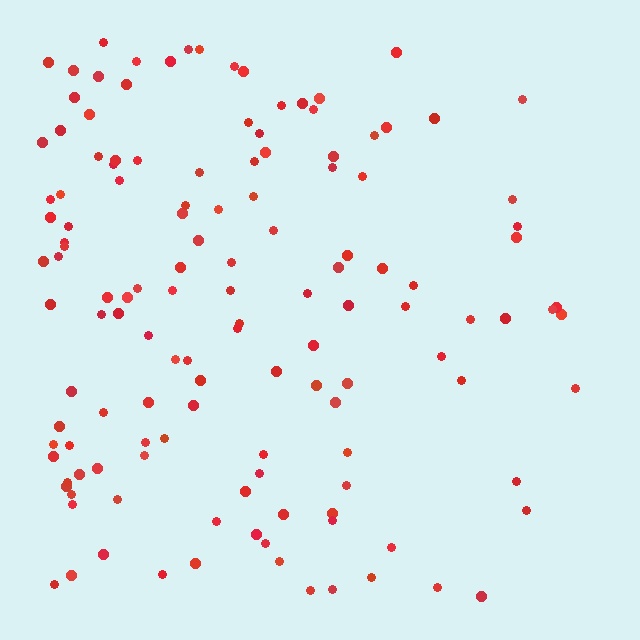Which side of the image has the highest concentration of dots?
The left.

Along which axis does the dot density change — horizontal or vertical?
Horizontal.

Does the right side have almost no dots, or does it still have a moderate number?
Still a moderate number, just noticeably fewer than the left.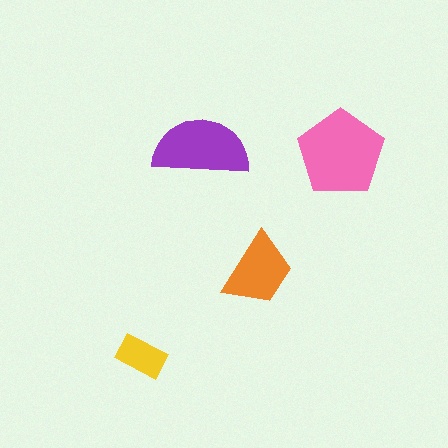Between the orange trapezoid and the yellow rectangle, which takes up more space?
The orange trapezoid.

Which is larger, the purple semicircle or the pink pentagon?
The pink pentagon.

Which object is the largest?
The pink pentagon.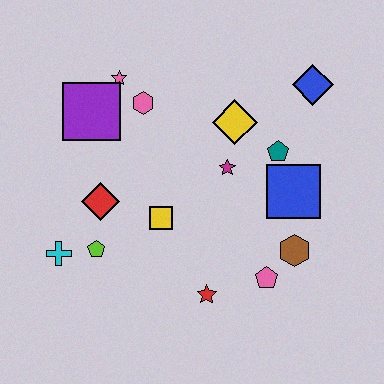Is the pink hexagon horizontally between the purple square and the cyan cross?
No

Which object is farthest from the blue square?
The cyan cross is farthest from the blue square.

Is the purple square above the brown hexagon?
Yes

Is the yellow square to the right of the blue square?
No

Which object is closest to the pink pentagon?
The brown hexagon is closest to the pink pentagon.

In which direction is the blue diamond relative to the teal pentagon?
The blue diamond is above the teal pentagon.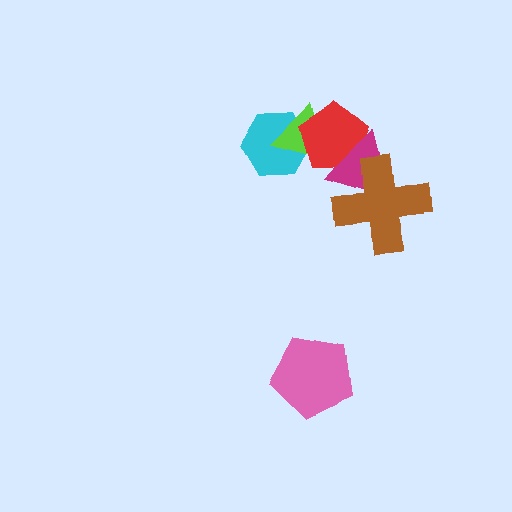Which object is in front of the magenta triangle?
The brown cross is in front of the magenta triangle.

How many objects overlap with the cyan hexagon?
2 objects overlap with the cyan hexagon.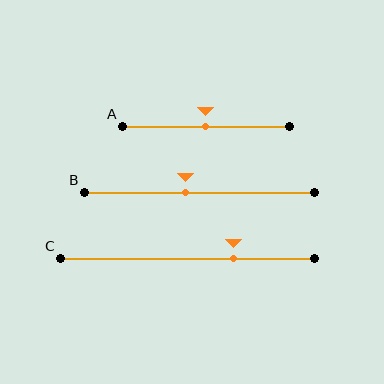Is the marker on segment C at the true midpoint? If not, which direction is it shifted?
No, the marker on segment C is shifted to the right by about 18% of the segment length.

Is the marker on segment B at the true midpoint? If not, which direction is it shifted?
No, the marker on segment B is shifted to the left by about 6% of the segment length.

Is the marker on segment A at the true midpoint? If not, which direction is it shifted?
Yes, the marker on segment A is at the true midpoint.